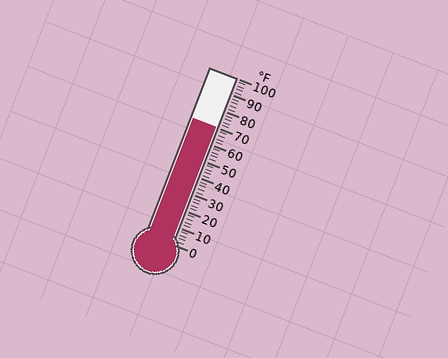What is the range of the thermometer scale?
The thermometer scale ranges from 0°F to 100°F.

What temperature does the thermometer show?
The thermometer shows approximately 70°F.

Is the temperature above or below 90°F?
The temperature is below 90°F.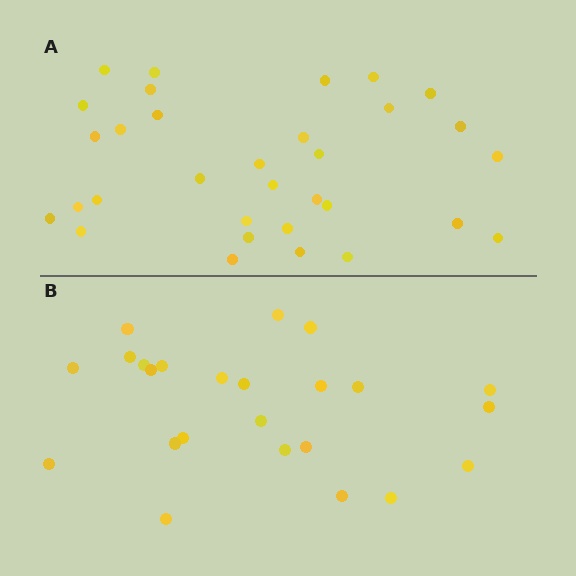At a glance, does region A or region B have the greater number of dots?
Region A (the top region) has more dots.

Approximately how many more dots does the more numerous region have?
Region A has roughly 8 or so more dots than region B.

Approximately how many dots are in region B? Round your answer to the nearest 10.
About 20 dots. (The exact count is 24, which rounds to 20.)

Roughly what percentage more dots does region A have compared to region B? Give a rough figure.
About 35% more.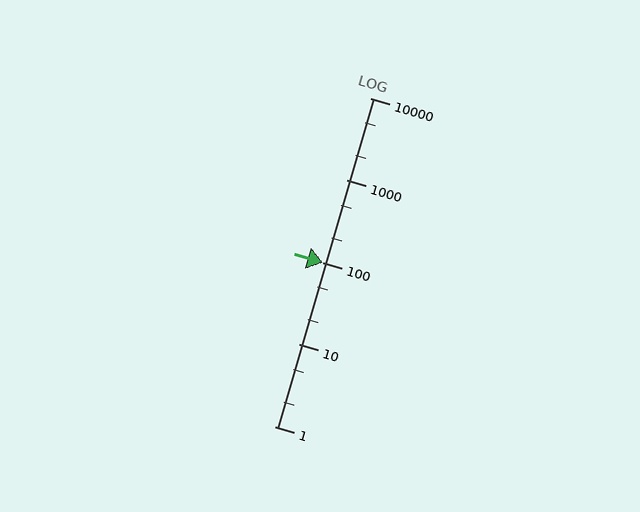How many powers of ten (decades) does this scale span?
The scale spans 4 decades, from 1 to 10000.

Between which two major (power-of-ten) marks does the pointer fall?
The pointer is between 10 and 100.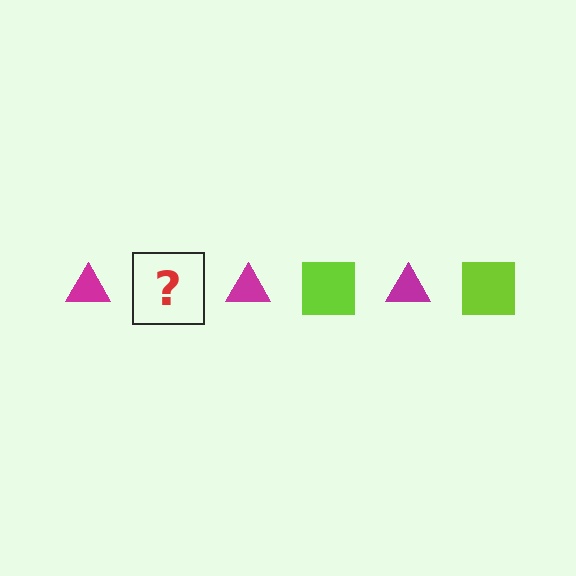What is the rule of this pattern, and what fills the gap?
The rule is that the pattern alternates between magenta triangle and lime square. The gap should be filled with a lime square.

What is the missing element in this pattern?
The missing element is a lime square.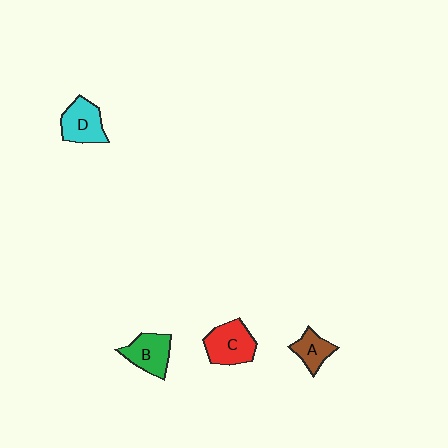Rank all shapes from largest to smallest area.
From largest to smallest: C (red), D (cyan), B (green), A (brown).